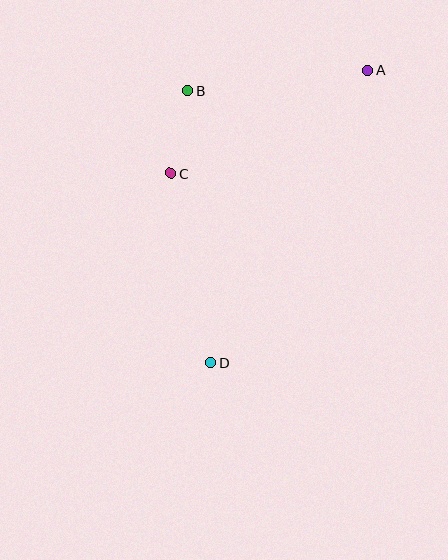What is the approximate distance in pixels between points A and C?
The distance between A and C is approximately 222 pixels.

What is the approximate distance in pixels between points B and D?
The distance between B and D is approximately 273 pixels.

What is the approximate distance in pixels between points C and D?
The distance between C and D is approximately 194 pixels.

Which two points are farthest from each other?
Points A and D are farthest from each other.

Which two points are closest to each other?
Points B and C are closest to each other.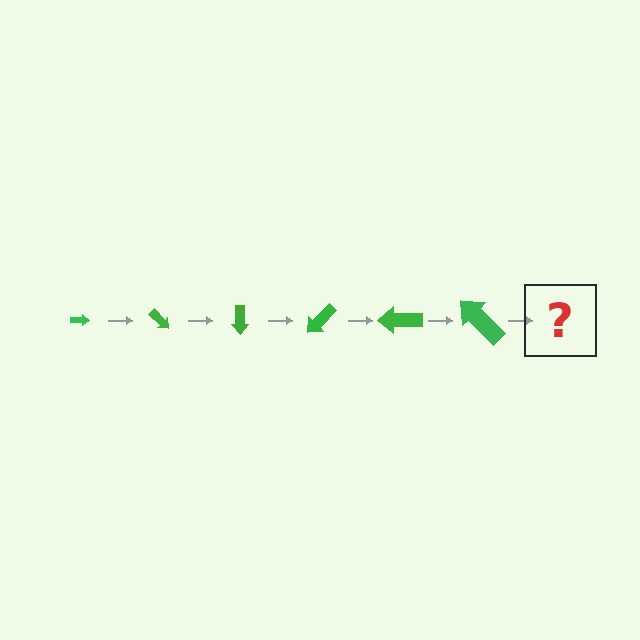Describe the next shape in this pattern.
It should be an arrow, larger than the previous one and rotated 270 degrees from the start.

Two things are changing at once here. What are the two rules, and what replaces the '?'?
The two rules are that the arrow grows larger each step and it rotates 45 degrees each step. The '?' should be an arrow, larger than the previous one and rotated 270 degrees from the start.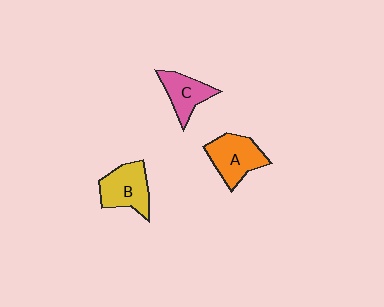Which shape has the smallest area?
Shape C (pink).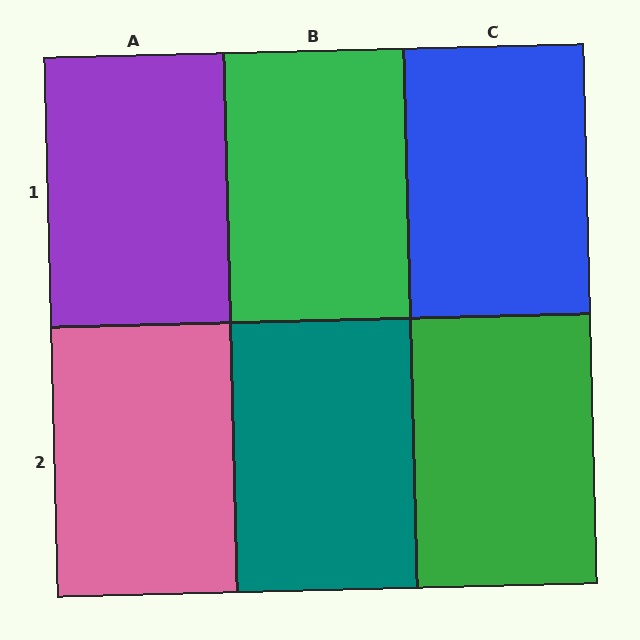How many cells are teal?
1 cell is teal.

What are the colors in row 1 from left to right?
Purple, green, blue.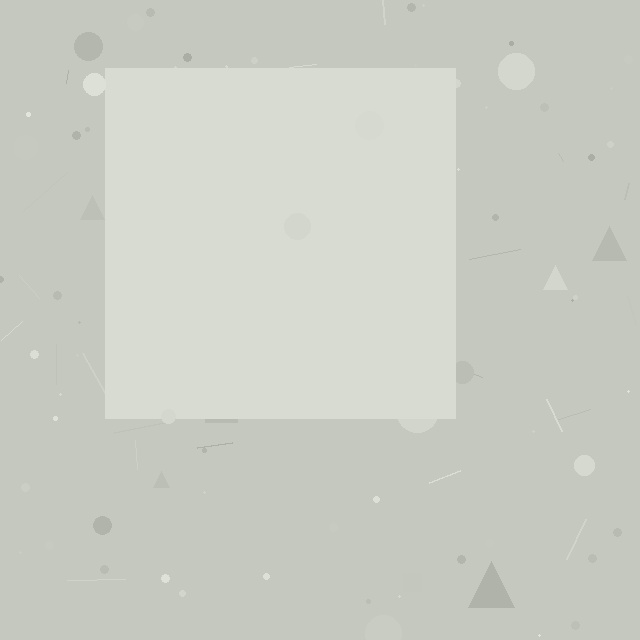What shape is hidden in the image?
A square is hidden in the image.